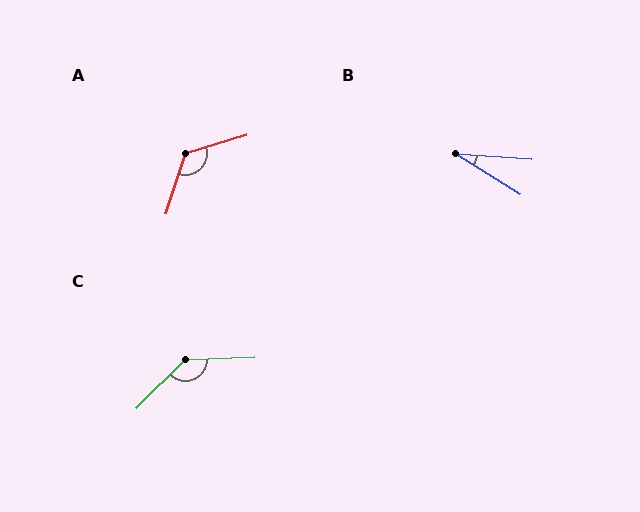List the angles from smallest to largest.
B (28°), A (124°), C (137°).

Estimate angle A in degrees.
Approximately 124 degrees.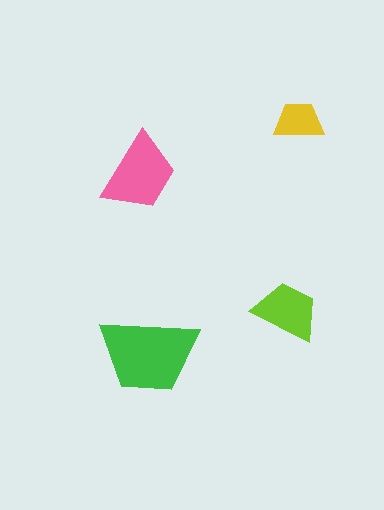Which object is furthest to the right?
The yellow trapezoid is rightmost.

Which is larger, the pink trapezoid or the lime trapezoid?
The pink one.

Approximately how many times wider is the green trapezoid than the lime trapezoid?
About 1.5 times wider.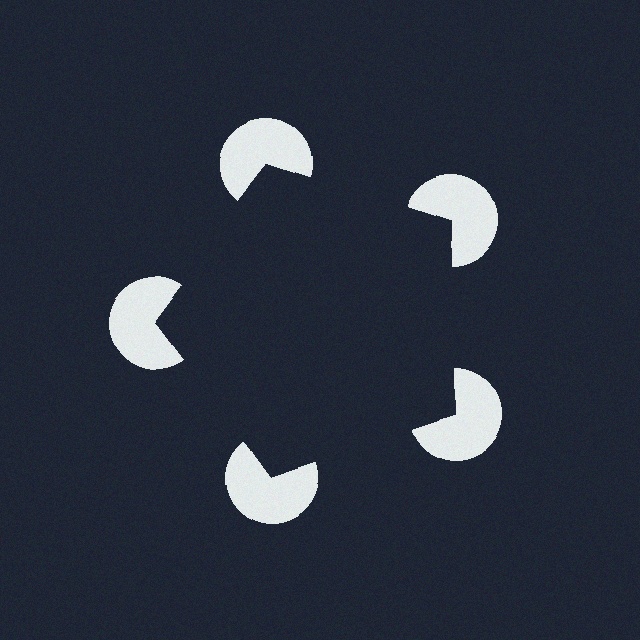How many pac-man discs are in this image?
There are 5 — one at each vertex of the illusory pentagon.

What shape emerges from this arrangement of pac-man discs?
An illusory pentagon — its edges are inferred from the aligned wedge cuts in the pac-man discs, not physically drawn.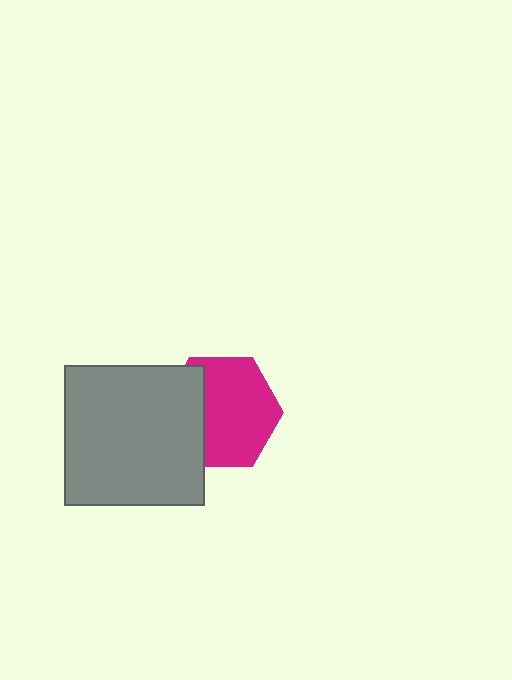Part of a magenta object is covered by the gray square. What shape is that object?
It is a hexagon.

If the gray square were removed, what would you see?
You would see the complete magenta hexagon.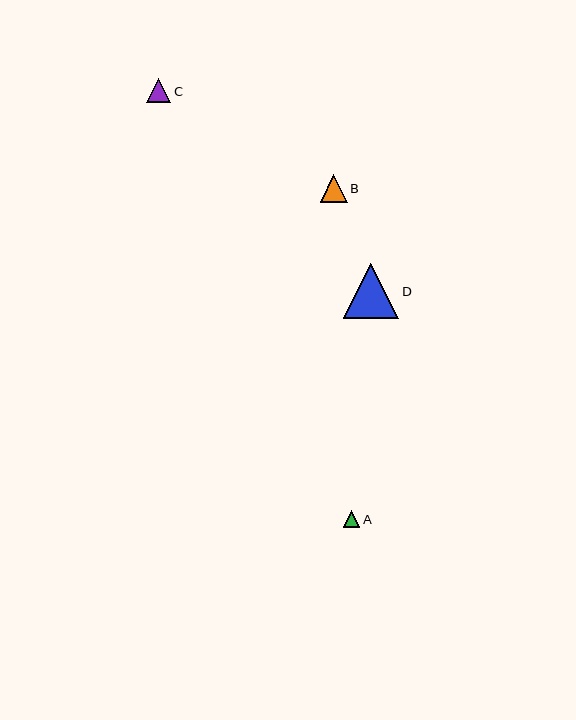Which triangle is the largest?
Triangle D is the largest with a size of approximately 55 pixels.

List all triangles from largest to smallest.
From largest to smallest: D, B, C, A.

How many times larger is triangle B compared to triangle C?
Triangle B is approximately 1.1 times the size of triangle C.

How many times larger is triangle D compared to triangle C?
Triangle D is approximately 2.3 times the size of triangle C.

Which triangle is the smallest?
Triangle A is the smallest with a size of approximately 16 pixels.